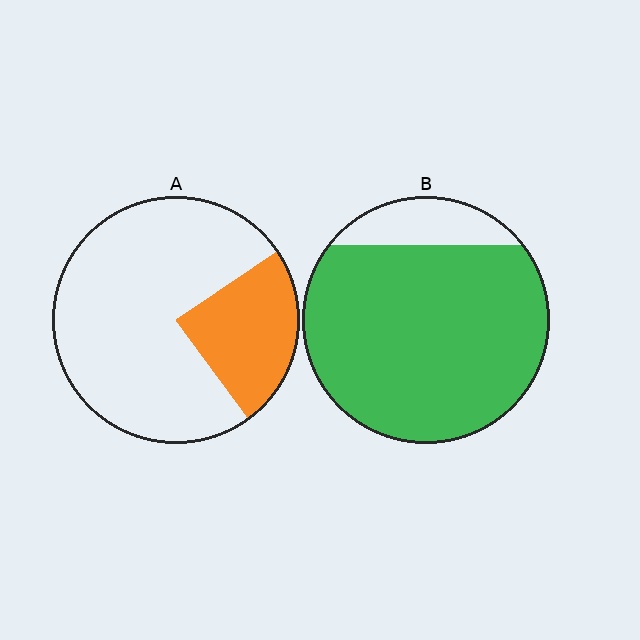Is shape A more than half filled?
No.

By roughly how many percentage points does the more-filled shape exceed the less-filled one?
By roughly 60 percentage points (B over A).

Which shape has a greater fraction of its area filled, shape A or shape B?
Shape B.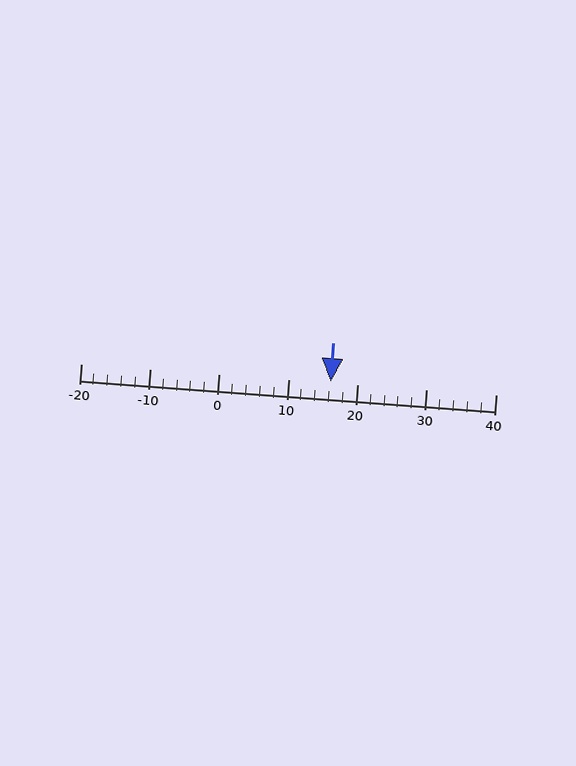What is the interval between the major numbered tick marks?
The major tick marks are spaced 10 units apart.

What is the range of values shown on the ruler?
The ruler shows values from -20 to 40.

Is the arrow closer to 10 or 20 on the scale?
The arrow is closer to 20.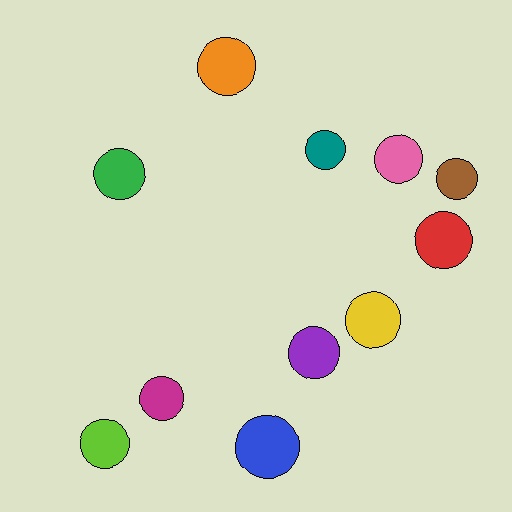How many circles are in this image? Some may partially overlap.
There are 11 circles.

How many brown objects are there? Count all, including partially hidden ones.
There is 1 brown object.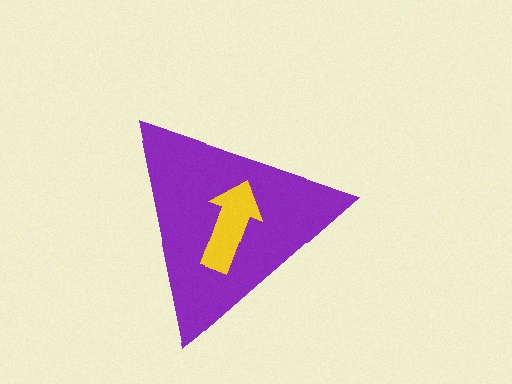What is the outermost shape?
The purple triangle.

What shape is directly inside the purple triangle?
The yellow arrow.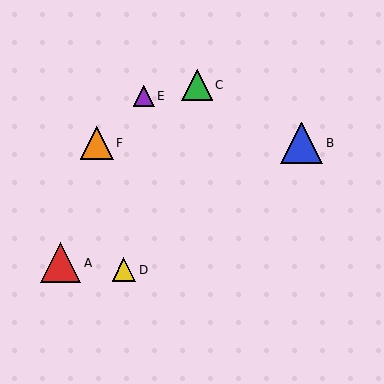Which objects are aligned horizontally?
Objects B, F are aligned horizontally.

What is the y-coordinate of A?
Object A is at y≈263.